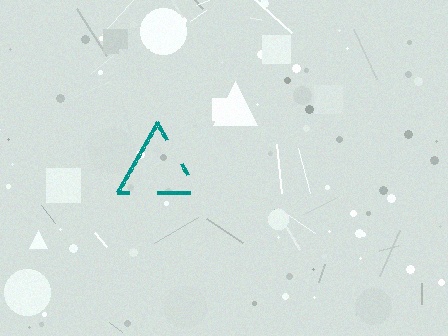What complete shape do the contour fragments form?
The contour fragments form a triangle.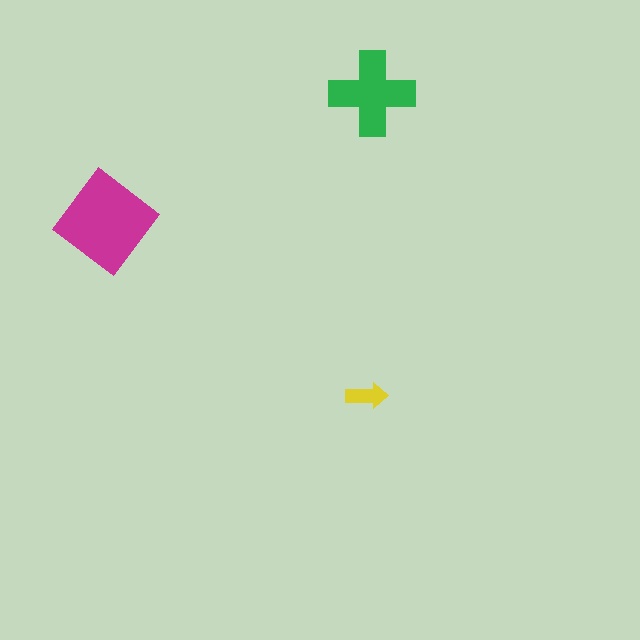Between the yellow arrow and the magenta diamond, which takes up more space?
The magenta diamond.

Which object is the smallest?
The yellow arrow.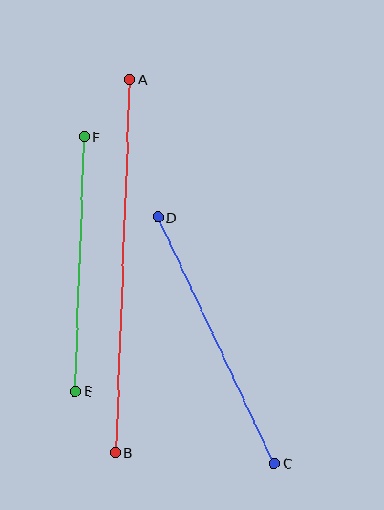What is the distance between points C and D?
The distance is approximately 272 pixels.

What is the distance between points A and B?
The distance is approximately 374 pixels.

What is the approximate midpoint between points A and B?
The midpoint is at approximately (122, 266) pixels.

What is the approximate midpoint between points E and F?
The midpoint is at approximately (80, 264) pixels.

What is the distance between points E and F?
The distance is approximately 255 pixels.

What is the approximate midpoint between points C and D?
The midpoint is at approximately (216, 340) pixels.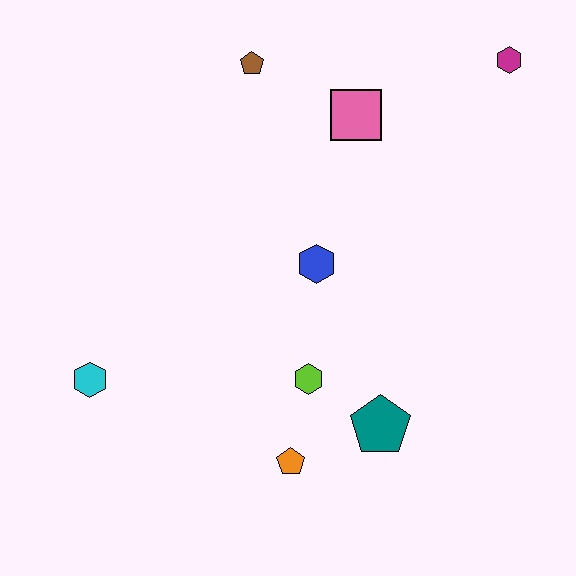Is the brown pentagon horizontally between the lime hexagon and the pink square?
No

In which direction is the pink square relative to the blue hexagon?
The pink square is above the blue hexagon.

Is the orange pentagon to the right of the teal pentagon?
No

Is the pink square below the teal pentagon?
No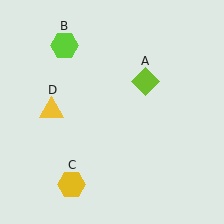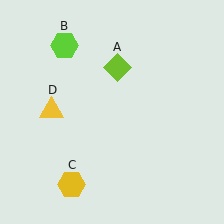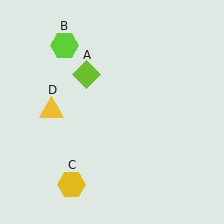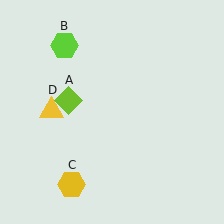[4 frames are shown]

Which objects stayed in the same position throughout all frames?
Lime hexagon (object B) and yellow hexagon (object C) and yellow triangle (object D) remained stationary.